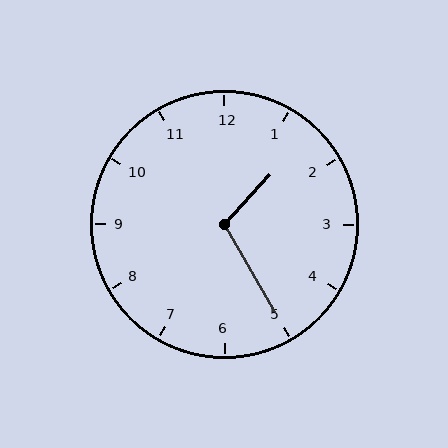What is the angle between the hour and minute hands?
Approximately 108 degrees.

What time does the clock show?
1:25.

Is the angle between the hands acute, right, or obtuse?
It is obtuse.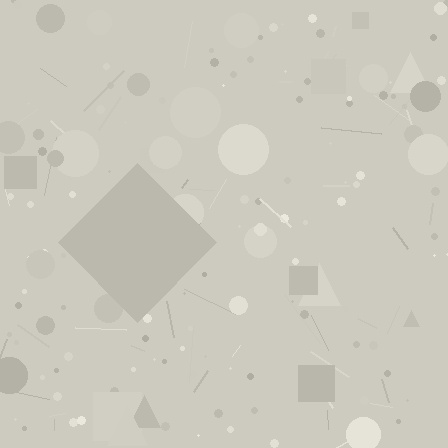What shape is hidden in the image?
A diamond is hidden in the image.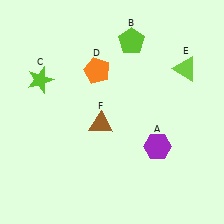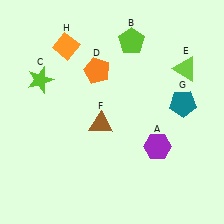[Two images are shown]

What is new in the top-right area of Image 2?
A teal pentagon (G) was added in the top-right area of Image 2.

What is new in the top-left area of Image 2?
An orange diamond (H) was added in the top-left area of Image 2.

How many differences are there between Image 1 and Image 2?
There are 2 differences between the two images.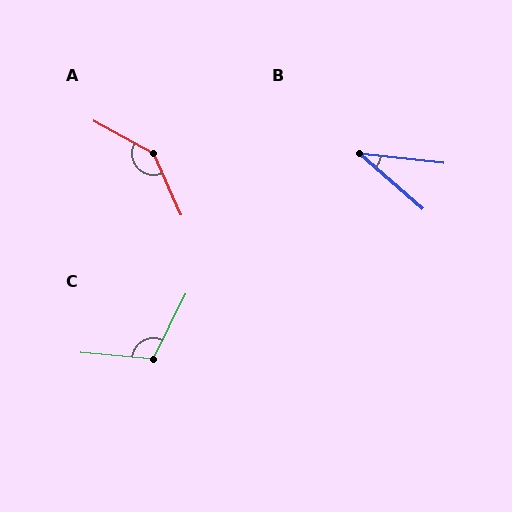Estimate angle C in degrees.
Approximately 111 degrees.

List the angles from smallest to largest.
B (34°), C (111°), A (143°).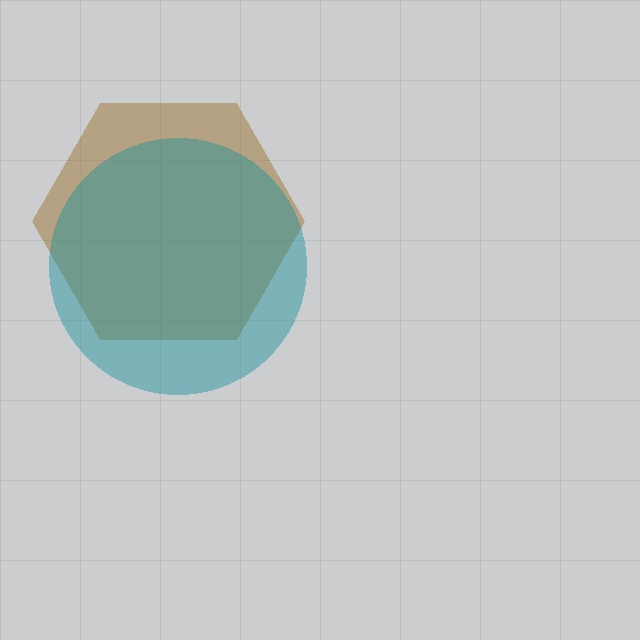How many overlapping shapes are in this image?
There are 2 overlapping shapes in the image.